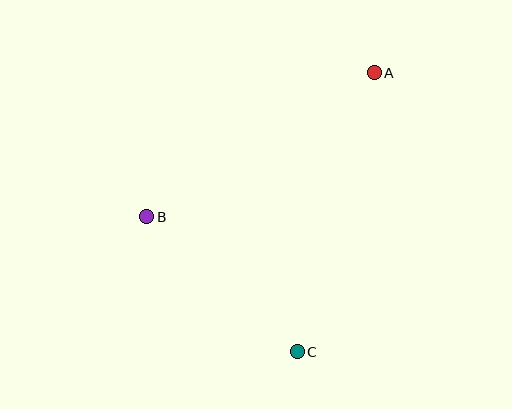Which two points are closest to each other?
Points B and C are closest to each other.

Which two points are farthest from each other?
Points A and C are farthest from each other.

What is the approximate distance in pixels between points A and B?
The distance between A and B is approximately 269 pixels.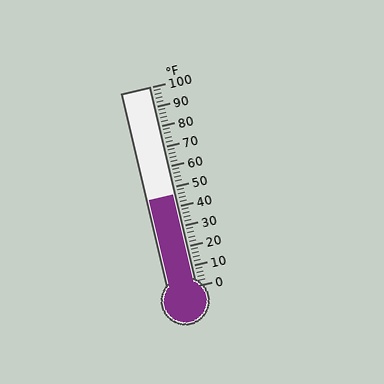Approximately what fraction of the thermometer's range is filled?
The thermometer is filled to approximately 45% of its range.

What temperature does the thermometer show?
The thermometer shows approximately 46°F.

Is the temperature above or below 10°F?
The temperature is above 10°F.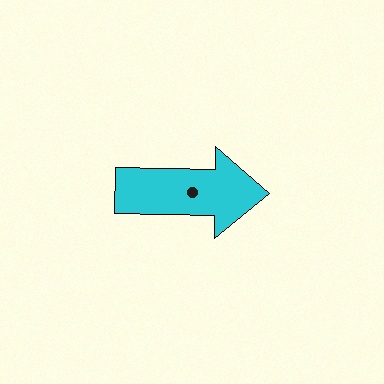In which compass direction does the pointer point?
East.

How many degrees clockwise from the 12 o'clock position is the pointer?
Approximately 91 degrees.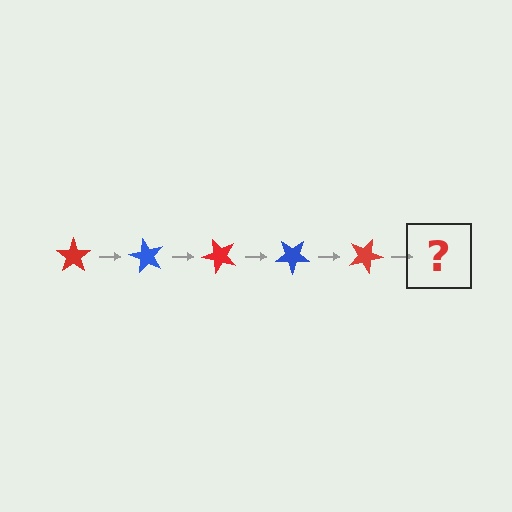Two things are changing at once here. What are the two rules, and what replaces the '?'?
The two rules are that it rotates 60 degrees each step and the color cycles through red and blue. The '?' should be a blue star, rotated 300 degrees from the start.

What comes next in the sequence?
The next element should be a blue star, rotated 300 degrees from the start.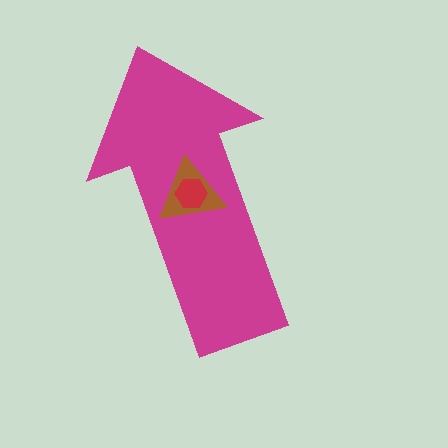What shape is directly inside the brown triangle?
The red hexagon.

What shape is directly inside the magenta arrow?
The brown triangle.